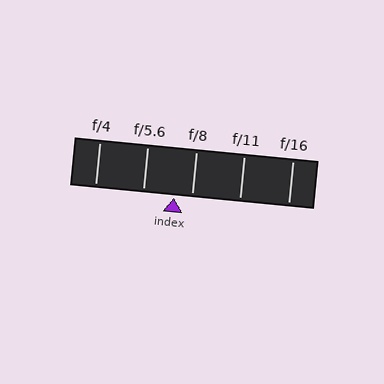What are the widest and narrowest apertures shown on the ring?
The widest aperture shown is f/4 and the narrowest is f/16.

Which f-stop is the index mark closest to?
The index mark is closest to f/8.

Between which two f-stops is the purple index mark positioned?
The index mark is between f/5.6 and f/8.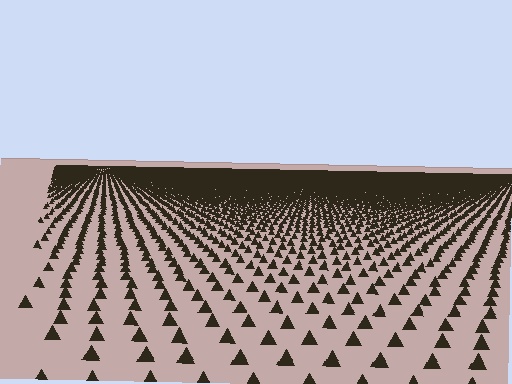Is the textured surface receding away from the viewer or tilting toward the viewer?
The surface is receding away from the viewer. Texture elements get smaller and denser toward the top.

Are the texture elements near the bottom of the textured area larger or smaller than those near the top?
Larger. Near the bottom, elements are closer to the viewer and appear at a bigger on-screen size.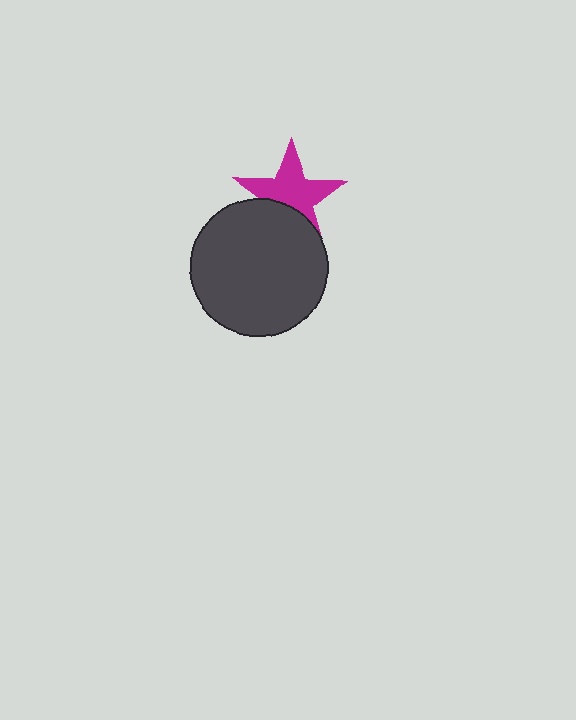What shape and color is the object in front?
The object in front is a dark gray circle.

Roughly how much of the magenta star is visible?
Most of it is visible (roughly 67%).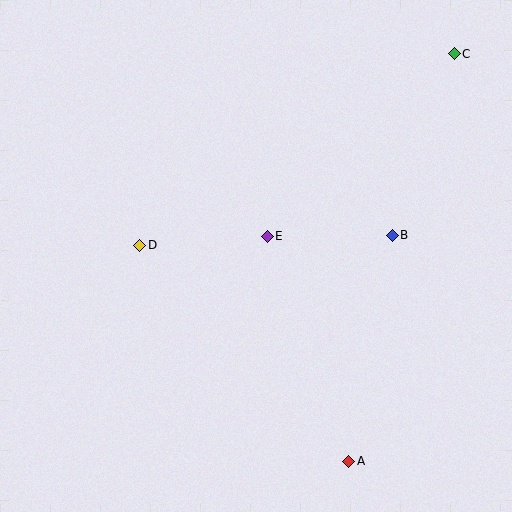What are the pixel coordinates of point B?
Point B is at (392, 235).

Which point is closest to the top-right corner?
Point C is closest to the top-right corner.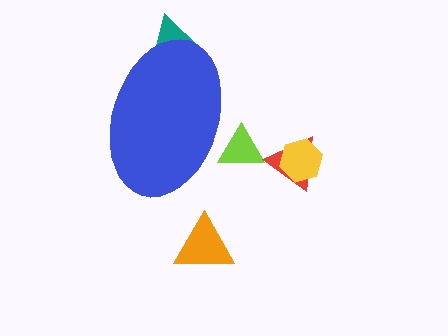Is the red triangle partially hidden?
No, the red triangle is fully visible.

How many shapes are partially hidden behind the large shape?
2 shapes are partially hidden.